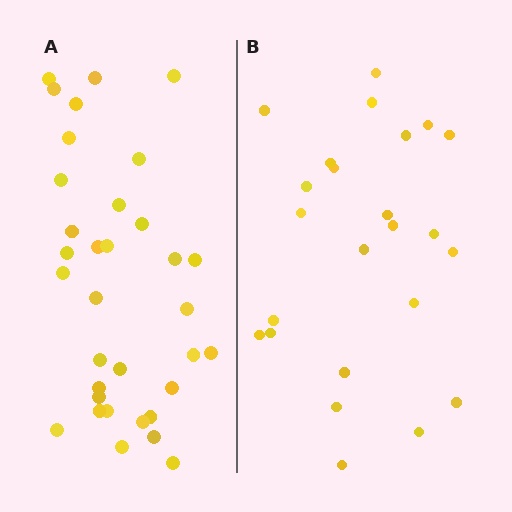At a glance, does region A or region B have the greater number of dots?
Region A (the left region) has more dots.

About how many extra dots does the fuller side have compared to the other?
Region A has roughly 10 or so more dots than region B.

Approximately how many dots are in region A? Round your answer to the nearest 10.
About 30 dots. (The exact count is 34, which rounds to 30.)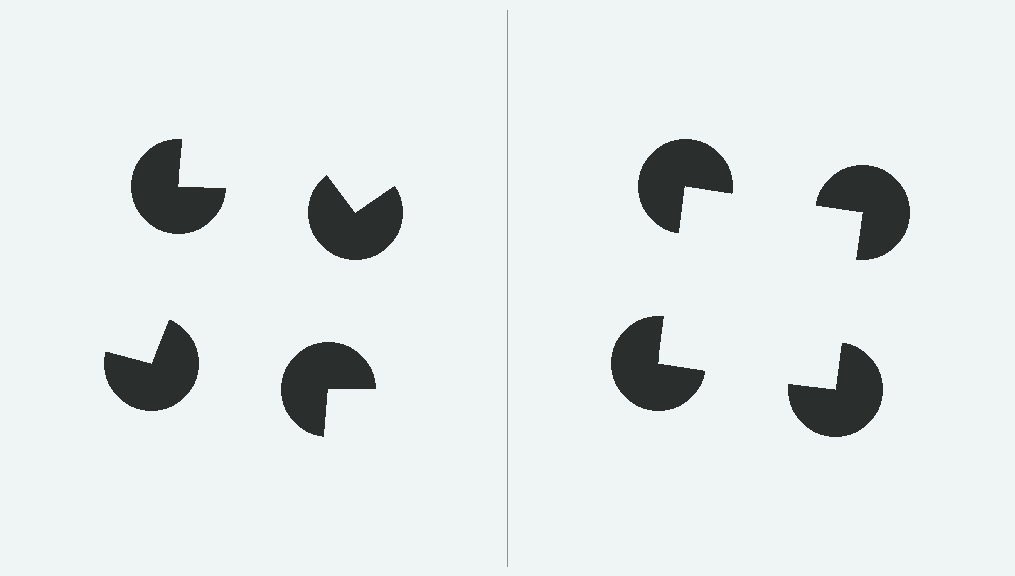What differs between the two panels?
The pac-man discs are positioned identically on both sides; only the wedge orientations differ. On the right they align to a square; on the left they are misaligned.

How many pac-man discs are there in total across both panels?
8 — 4 on each side.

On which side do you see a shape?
An illusory square appears on the right side. On the left side the wedge cuts are rotated, so no coherent shape forms.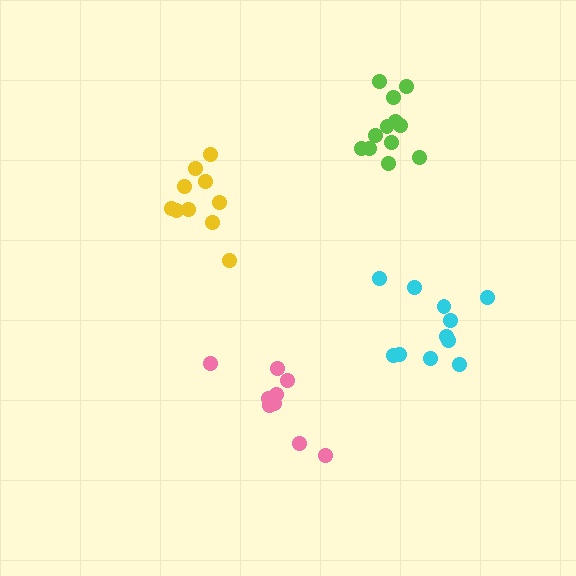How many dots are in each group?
Group 1: 11 dots, Group 2: 9 dots, Group 3: 10 dots, Group 4: 12 dots (42 total).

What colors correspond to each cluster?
The clusters are colored: cyan, pink, yellow, lime.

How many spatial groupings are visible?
There are 4 spatial groupings.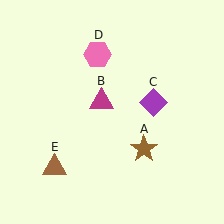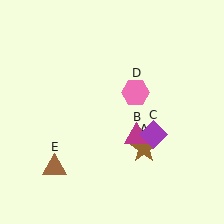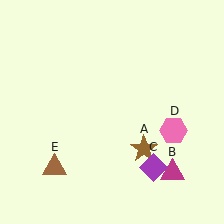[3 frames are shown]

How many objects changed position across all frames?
3 objects changed position: magenta triangle (object B), purple diamond (object C), pink hexagon (object D).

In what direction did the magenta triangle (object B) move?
The magenta triangle (object B) moved down and to the right.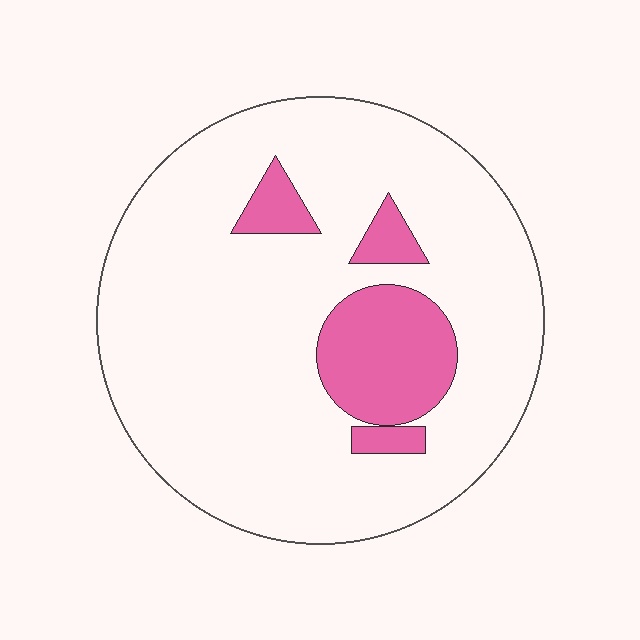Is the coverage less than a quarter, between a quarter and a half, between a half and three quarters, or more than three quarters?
Less than a quarter.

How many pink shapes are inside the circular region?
4.